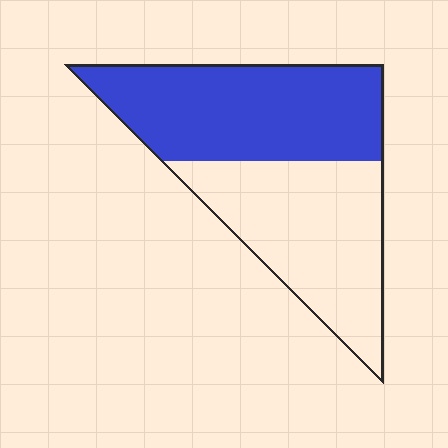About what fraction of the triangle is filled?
About one half (1/2).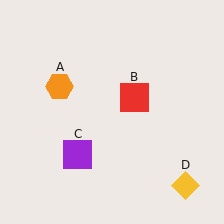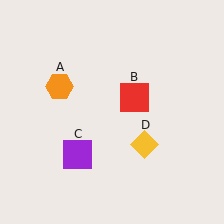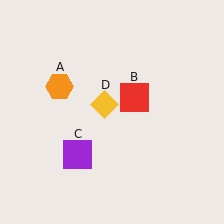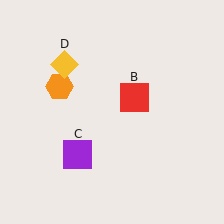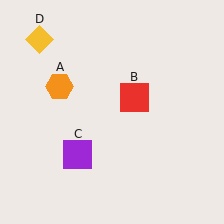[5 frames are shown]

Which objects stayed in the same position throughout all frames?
Orange hexagon (object A) and red square (object B) and purple square (object C) remained stationary.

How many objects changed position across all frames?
1 object changed position: yellow diamond (object D).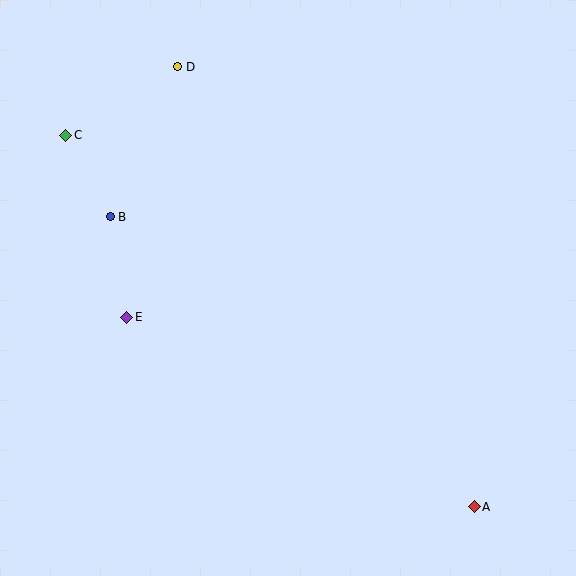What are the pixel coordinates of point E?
Point E is at (127, 317).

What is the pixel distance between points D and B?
The distance between D and B is 165 pixels.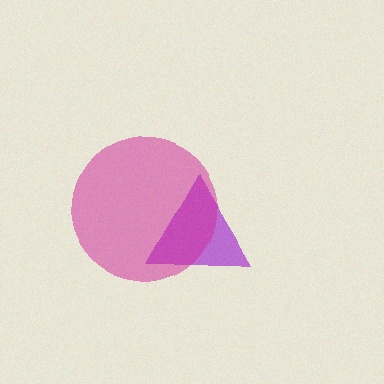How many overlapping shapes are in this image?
There are 2 overlapping shapes in the image.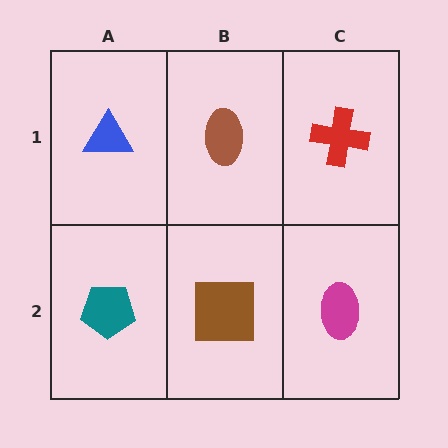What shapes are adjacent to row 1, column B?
A brown square (row 2, column B), a blue triangle (row 1, column A), a red cross (row 1, column C).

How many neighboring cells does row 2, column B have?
3.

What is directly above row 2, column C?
A red cross.